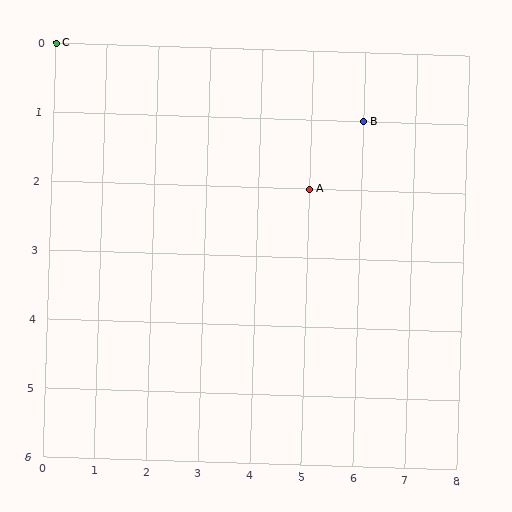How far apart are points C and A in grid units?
Points C and A are 5 columns and 2 rows apart (about 5.4 grid units diagonally).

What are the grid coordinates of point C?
Point C is at grid coordinates (0, 0).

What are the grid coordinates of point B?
Point B is at grid coordinates (6, 1).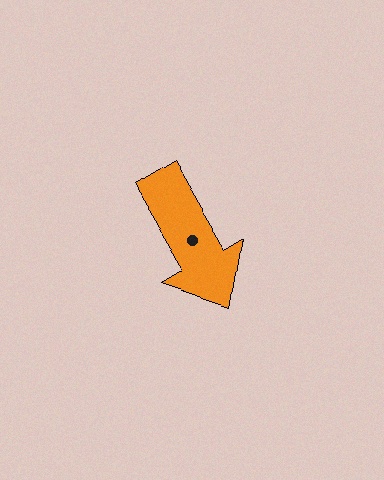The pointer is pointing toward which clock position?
Roughly 5 o'clock.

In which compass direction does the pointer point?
Southeast.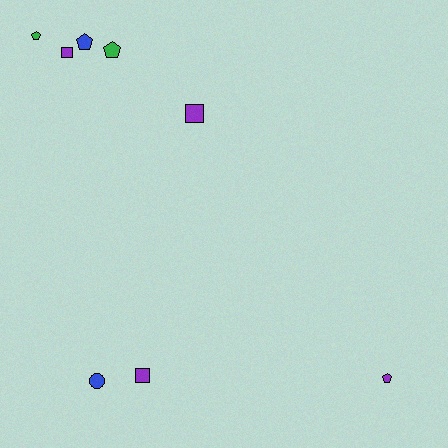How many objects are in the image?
There are 8 objects.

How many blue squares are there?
There are no blue squares.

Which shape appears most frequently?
Pentagon, with 4 objects.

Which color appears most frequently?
Purple, with 4 objects.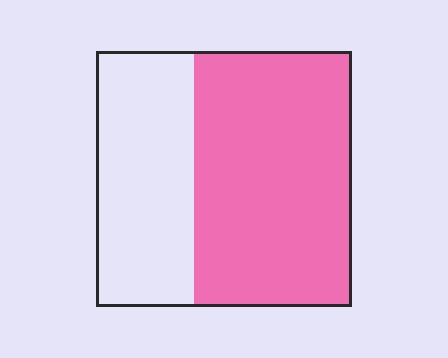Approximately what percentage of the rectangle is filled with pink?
Approximately 60%.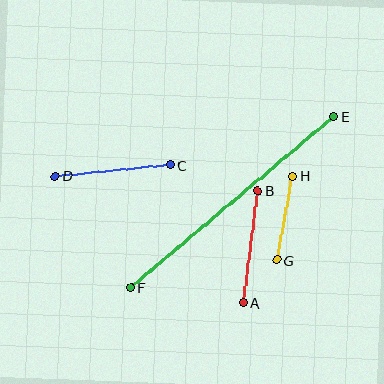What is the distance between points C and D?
The distance is approximately 116 pixels.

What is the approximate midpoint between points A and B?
The midpoint is at approximately (250, 247) pixels.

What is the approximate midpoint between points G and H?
The midpoint is at approximately (285, 218) pixels.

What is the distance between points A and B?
The distance is approximately 113 pixels.